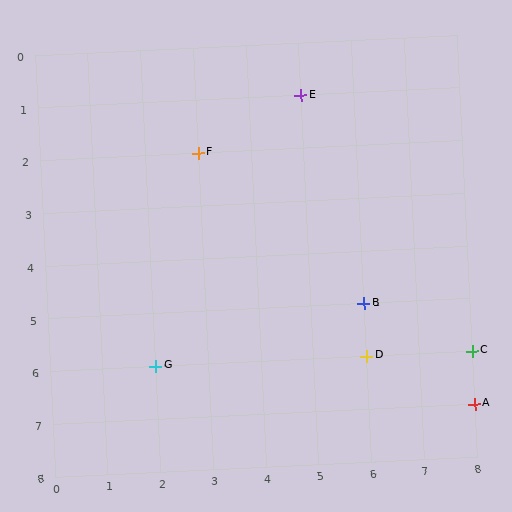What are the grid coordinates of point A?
Point A is at grid coordinates (8, 7).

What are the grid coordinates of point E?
Point E is at grid coordinates (5, 1).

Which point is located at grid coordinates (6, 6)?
Point D is at (6, 6).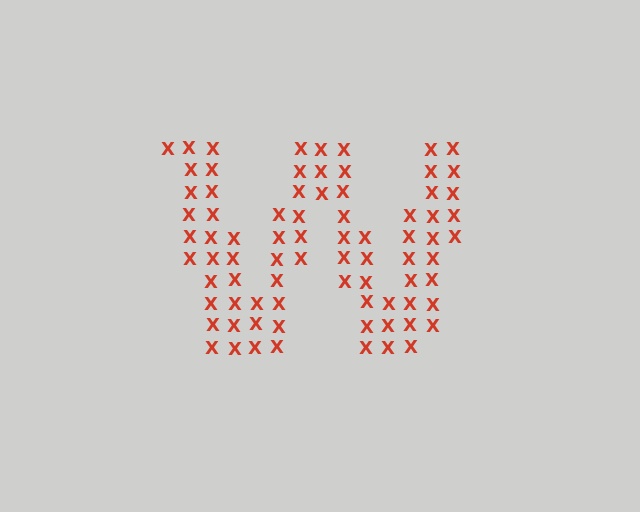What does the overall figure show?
The overall figure shows the letter W.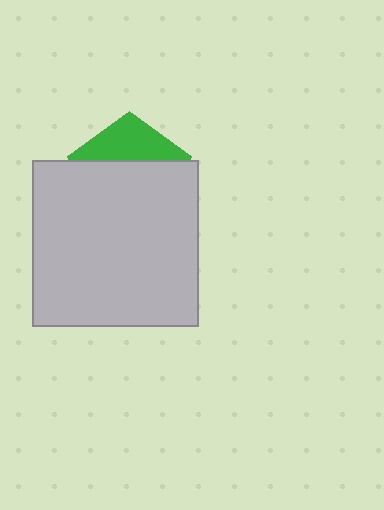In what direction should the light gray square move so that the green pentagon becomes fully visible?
The light gray square should move down. That is the shortest direction to clear the overlap and leave the green pentagon fully visible.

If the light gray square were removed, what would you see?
You would see the complete green pentagon.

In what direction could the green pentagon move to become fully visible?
The green pentagon could move up. That would shift it out from behind the light gray square entirely.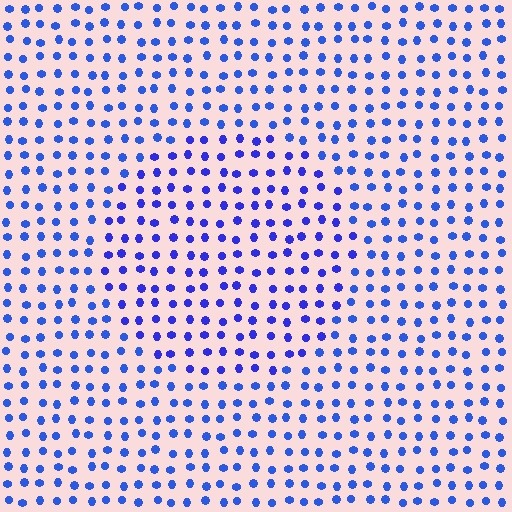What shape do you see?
I see a circle.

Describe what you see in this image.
The image is filled with small blue elements in a uniform arrangement. A circle-shaped region is visible where the elements are tinted to a slightly different hue, forming a subtle color boundary.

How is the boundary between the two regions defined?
The boundary is defined purely by a slight shift in hue (about 16 degrees). Spacing, size, and orientation are identical on both sides.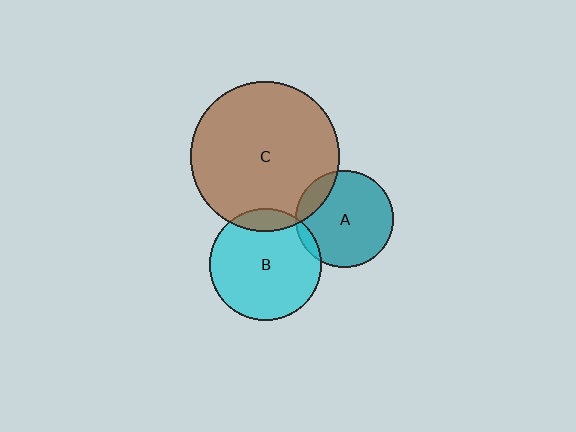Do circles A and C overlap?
Yes.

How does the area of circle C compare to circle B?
Approximately 1.8 times.